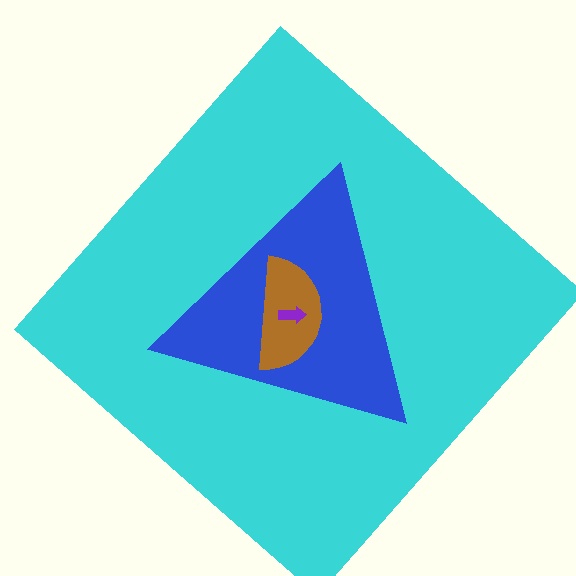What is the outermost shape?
The cyan diamond.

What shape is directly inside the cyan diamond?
The blue triangle.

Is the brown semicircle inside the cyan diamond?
Yes.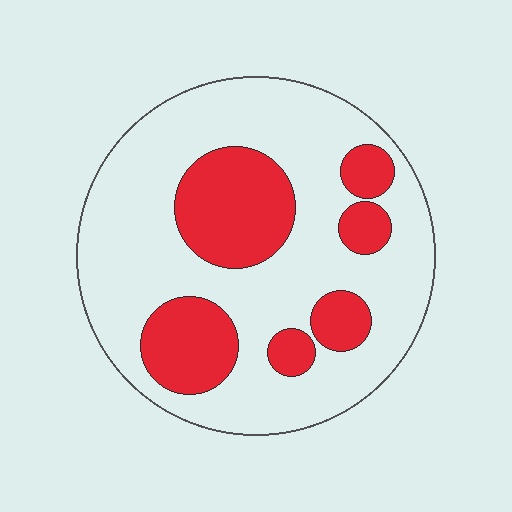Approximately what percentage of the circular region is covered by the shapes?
Approximately 30%.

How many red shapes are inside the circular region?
6.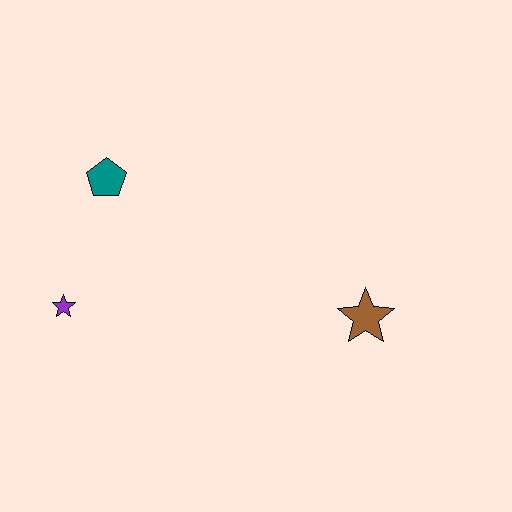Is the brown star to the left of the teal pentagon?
No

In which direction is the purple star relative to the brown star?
The purple star is to the left of the brown star.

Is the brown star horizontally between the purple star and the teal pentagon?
No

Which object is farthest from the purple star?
The brown star is farthest from the purple star.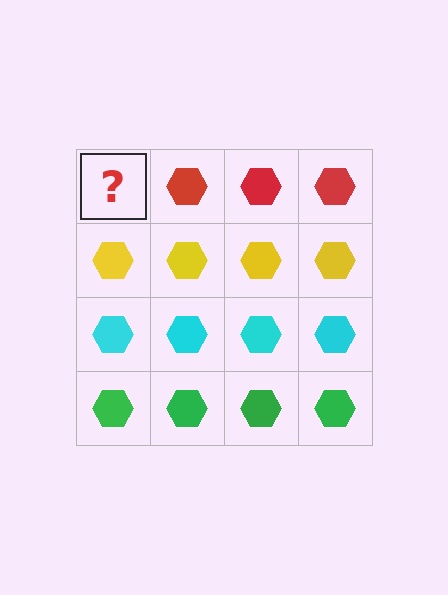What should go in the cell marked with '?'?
The missing cell should contain a red hexagon.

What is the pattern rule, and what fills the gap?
The rule is that each row has a consistent color. The gap should be filled with a red hexagon.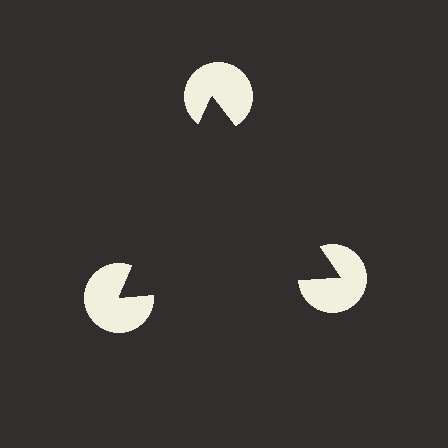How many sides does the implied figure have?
3 sides.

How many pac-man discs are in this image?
There are 3 — one at each vertex of the illusory triangle.